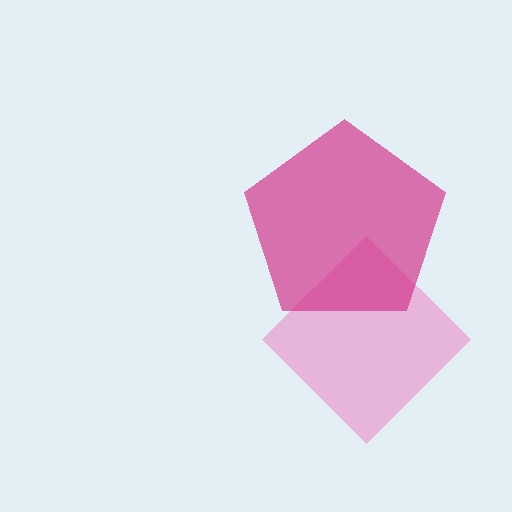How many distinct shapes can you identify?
There are 2 distinct shapes: a pink diamond, a magenta pentagon.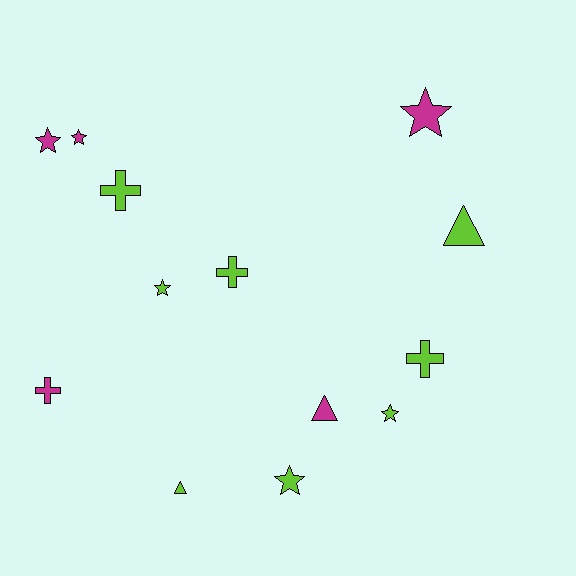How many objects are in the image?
There are 13 objects.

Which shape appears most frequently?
Star, with 6 objects.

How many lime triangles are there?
There are 2 lime triangles.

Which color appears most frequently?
Lime, with 8 objects.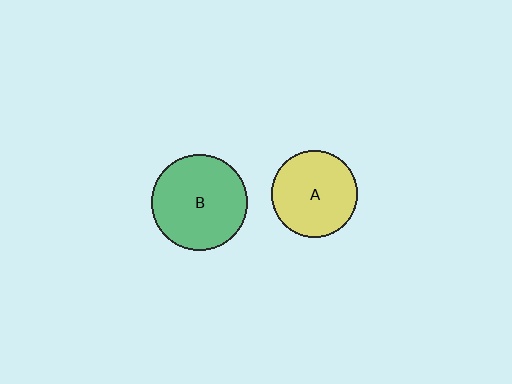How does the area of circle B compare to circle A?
Approximately 1.2 times.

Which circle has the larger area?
Circle B (green).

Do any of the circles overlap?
No, none of the circles overlap.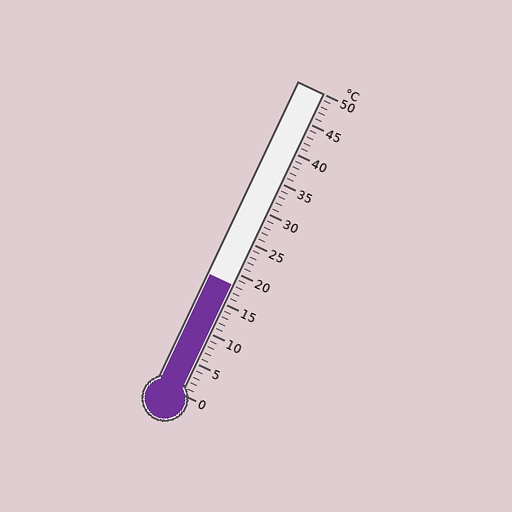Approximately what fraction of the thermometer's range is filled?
The thermometer is filled to approximately 35% of its range.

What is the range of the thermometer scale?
The thermometer scale ranges from 0°C to 50°C.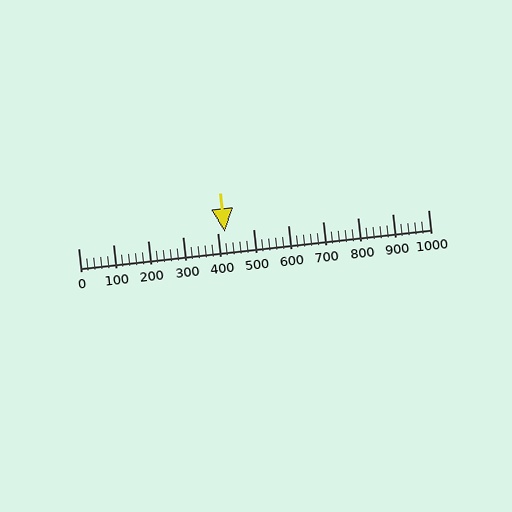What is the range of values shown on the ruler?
The ruler shows values from 0 to 1000.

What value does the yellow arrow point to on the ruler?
The yellow arrow points to approximately 420.